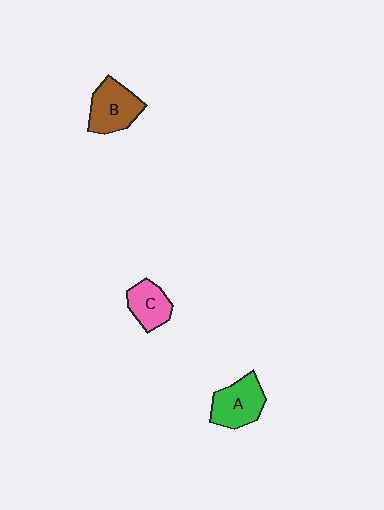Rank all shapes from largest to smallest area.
From largest to smallest: B (brown), A (green), C (pink).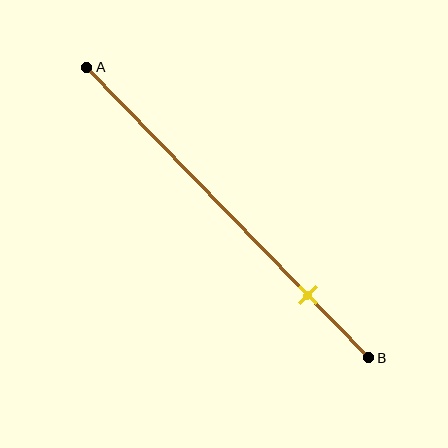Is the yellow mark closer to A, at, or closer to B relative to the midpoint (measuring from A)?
The yellow mark is closer to point B than the midpoint of segment AB.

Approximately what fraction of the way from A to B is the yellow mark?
The yellow mark is approximately 80% of the way from A to B.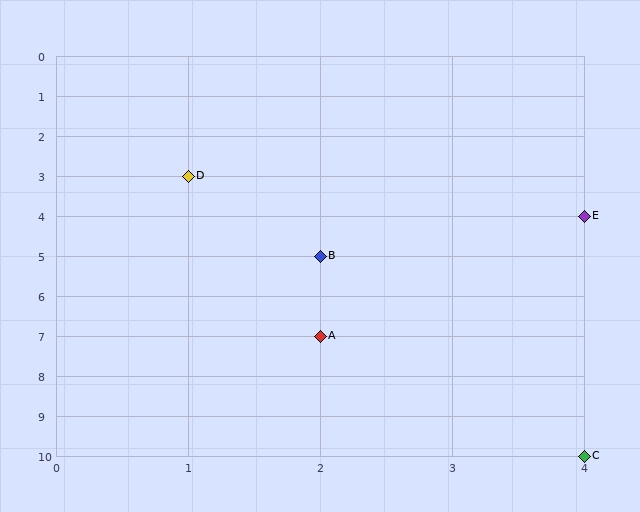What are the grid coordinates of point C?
Point C is at grid coordinates (4, 10).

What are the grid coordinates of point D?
Point D is at grid coordinates (1, 3).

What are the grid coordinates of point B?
Point B is at grid coordinates (2, 5).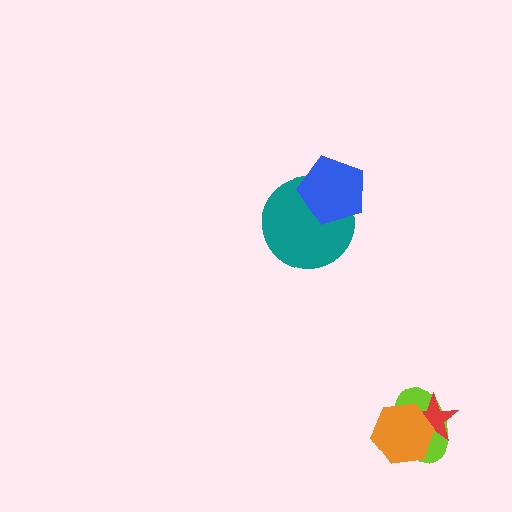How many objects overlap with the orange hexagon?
2 objects overlap with the orange hexagon.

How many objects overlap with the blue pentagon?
1 object overlaps with the blue pentagon.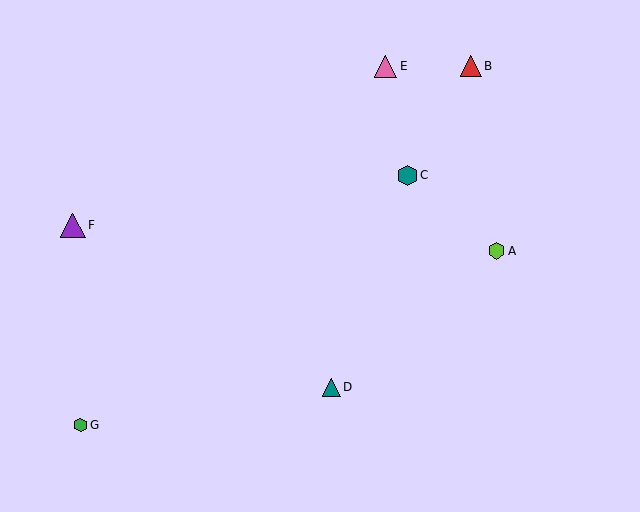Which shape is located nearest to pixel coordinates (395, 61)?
The pink triangle (labeled E) at (386, 66) is nearest to that location.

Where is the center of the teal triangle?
The center of the teal triangle is at (331, 387).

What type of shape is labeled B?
Shape B is a red triangle.